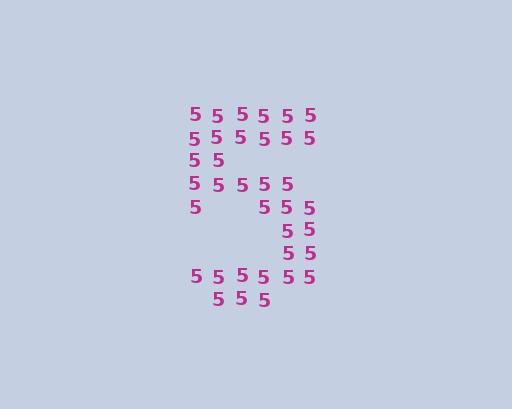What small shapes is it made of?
It is made of small digit 5's.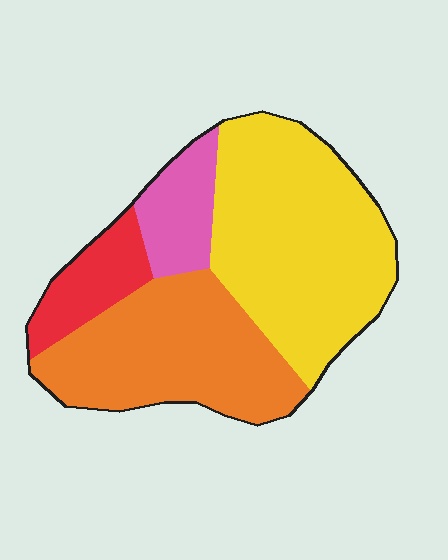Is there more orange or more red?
Orange.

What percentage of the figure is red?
Red covers roughly 10% of the figure.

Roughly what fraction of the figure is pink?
Pink covers 11% of the figure.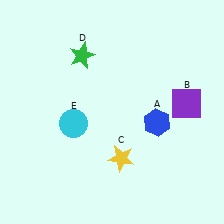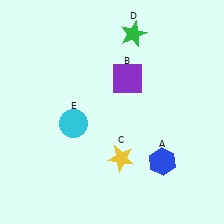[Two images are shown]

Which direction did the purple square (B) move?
The purple square (B) moved left.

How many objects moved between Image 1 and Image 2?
3 objects moved between the two images.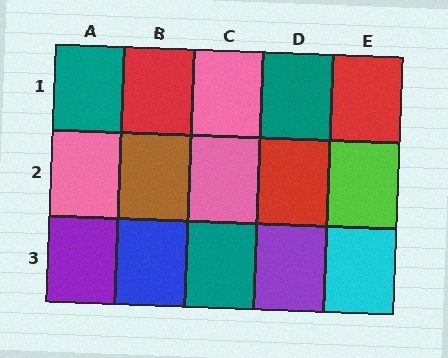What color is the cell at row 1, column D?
Teal.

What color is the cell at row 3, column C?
Teal.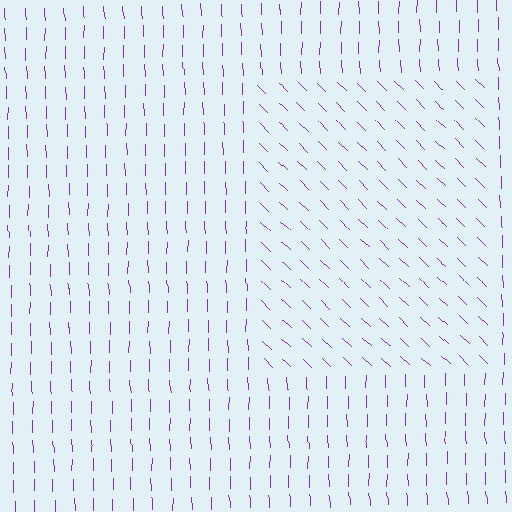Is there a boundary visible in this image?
Yes, there is a texture boundary formed by a change in line orientation.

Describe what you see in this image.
The image is filled with small purple line segments. A rectangle region in the image has lines oriented differently from the surrounding lines, creating a visible texture boundary.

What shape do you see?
I see a rectangle.